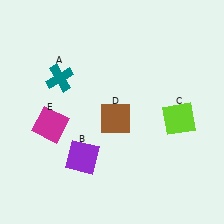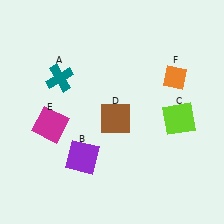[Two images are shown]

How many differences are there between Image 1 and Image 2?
There is 1 difference between the two images.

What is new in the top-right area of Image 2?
An orange diamond (F) was added in the top-right area of Image 2.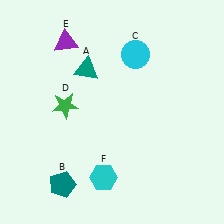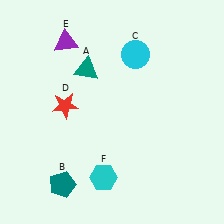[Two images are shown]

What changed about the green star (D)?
In Image 1, D is green. In Image 2, it changed to red.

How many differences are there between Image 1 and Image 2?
There is 1 difference between the two images.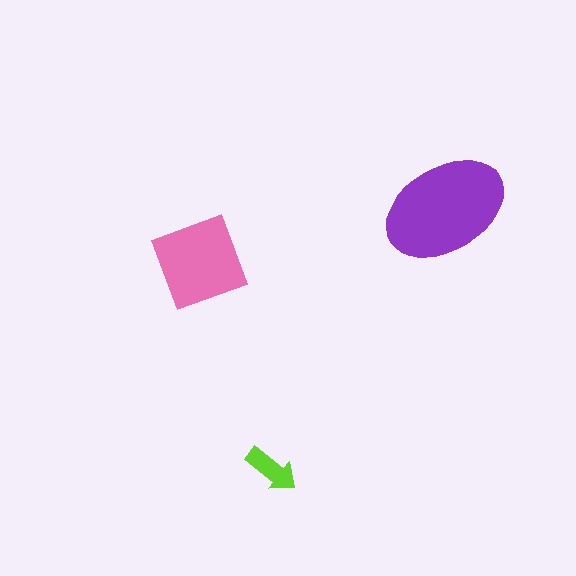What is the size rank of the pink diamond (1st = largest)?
2nd.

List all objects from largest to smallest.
The purple ellipse, the pink diamond, the lime arrow.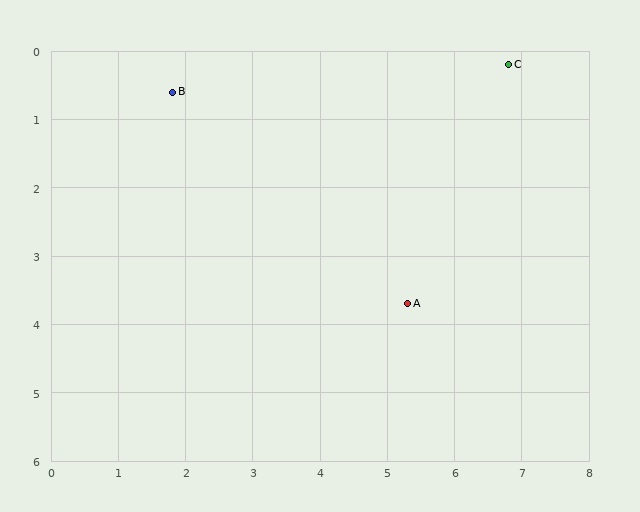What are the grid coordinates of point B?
Point B is at approximately (1.8, 0.6).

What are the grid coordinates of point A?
Point A is at approximately (5.3, 3.7).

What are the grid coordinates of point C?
Point C is at approximately (6.8, 0.2).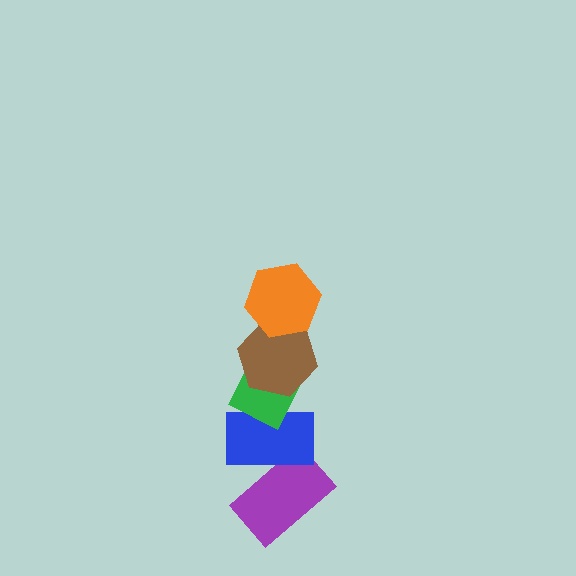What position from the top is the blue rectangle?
The blue rectangle is 4th from the top.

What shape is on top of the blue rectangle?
The green diamond is on top of the blue rectangle.